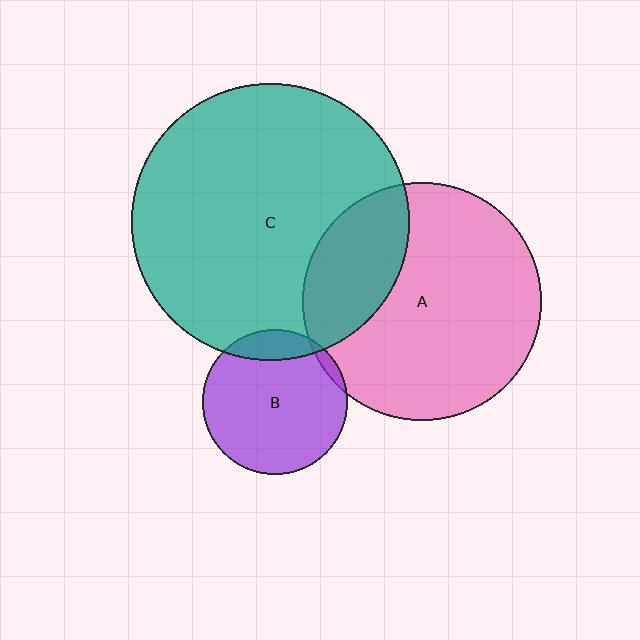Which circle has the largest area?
Circle C (teal).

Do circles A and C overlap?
Yes.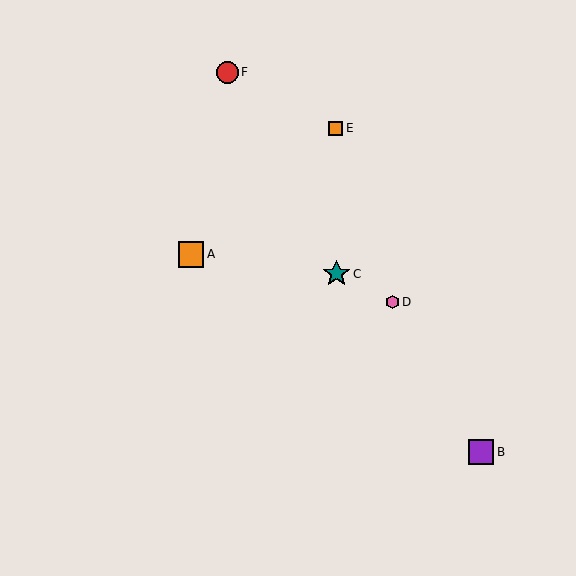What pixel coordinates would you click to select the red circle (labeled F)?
Click at (228, 72) to select the red circle F.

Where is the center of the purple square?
The center of the purple square is at (481, 452).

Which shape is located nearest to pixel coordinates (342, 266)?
The teal star (labeled C) at (336, 274) is nearest to that location.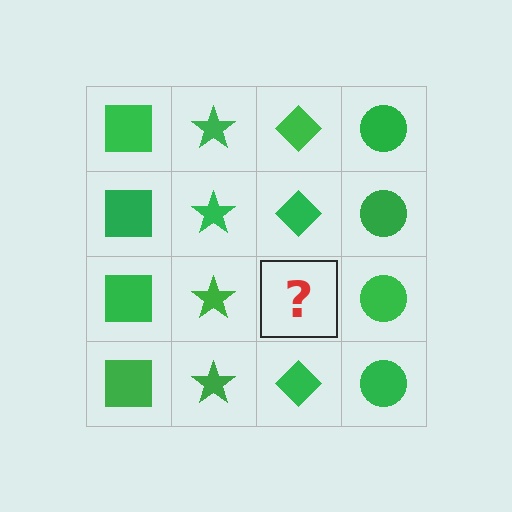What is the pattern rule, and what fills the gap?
The rule is that each column has a consistent shape. The gap should be filled with a green diamond.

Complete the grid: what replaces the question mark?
The question mark should be replaced with a green diamond.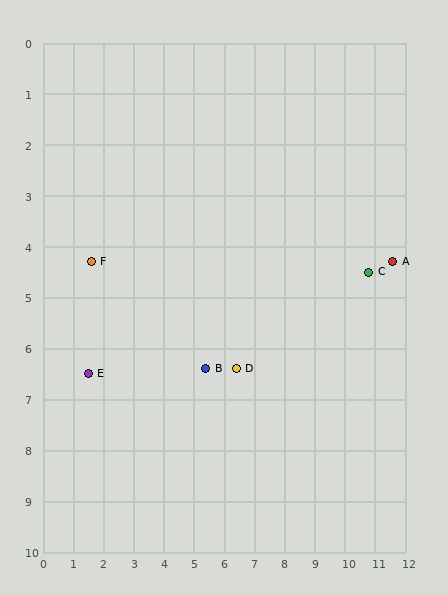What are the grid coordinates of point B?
Point B is at approximately (5.4, 6.4).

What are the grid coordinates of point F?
Point F is at approximately (1.6, 4.3).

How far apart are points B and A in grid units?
Points B and A are about 6.5 grid units apart.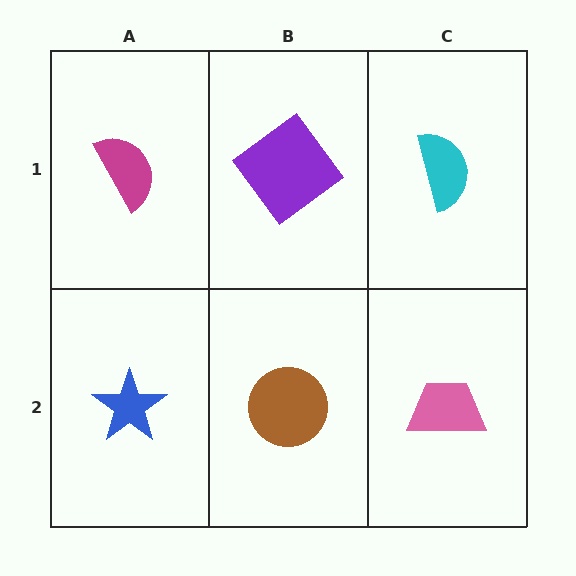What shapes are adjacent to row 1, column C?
A pink trapezoid (row 2, column C), a purple diamond (row 1, column B).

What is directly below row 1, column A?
A blue star.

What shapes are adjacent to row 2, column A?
A magenta semicircle (row 1, column A), a brown circle (row 2, column B).